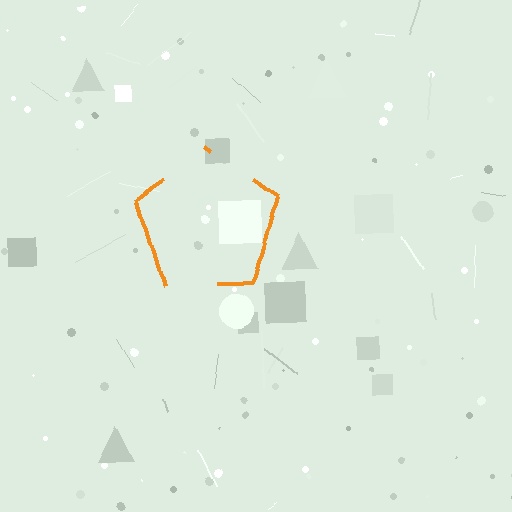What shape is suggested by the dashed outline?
The dashed outline suggests a pentagon.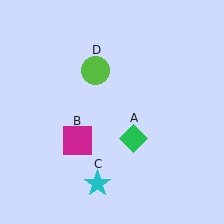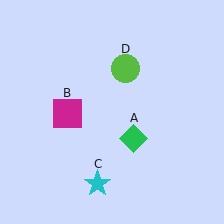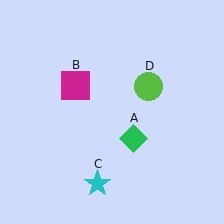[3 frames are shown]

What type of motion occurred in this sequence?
The magenta square (object B), lime circle (object D) rotated clockwise around the center of the scene.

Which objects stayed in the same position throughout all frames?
Green diamond (object A) and cyan star (object C) remained stationary.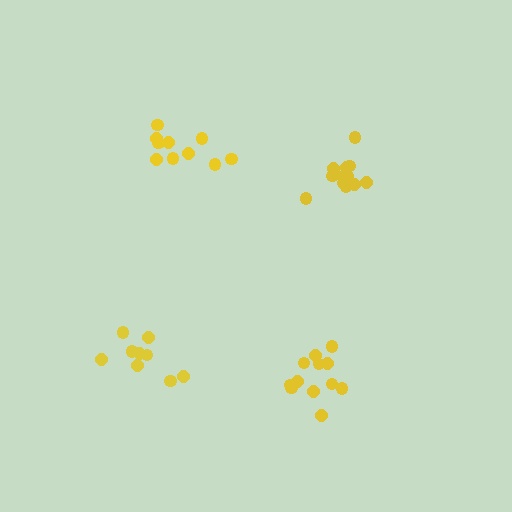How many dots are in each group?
Group 1: 10 dots, Group 2: 12 dots, Group 3: 9 dots, Group 4: 13 dots (44 total).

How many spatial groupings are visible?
There are 4 spatial groupings.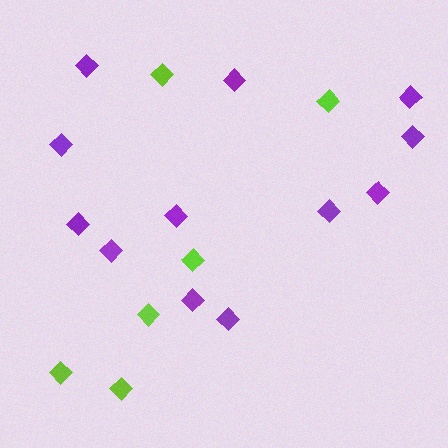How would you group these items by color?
There are 2 groups: one group of lime diamonds (6) and one group of purple diamonds (12).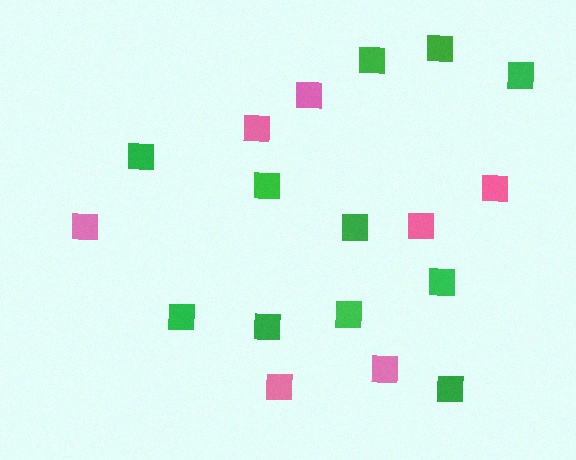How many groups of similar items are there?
There are 2 groups: one group of green squares (11) and one group of pink squares (7).